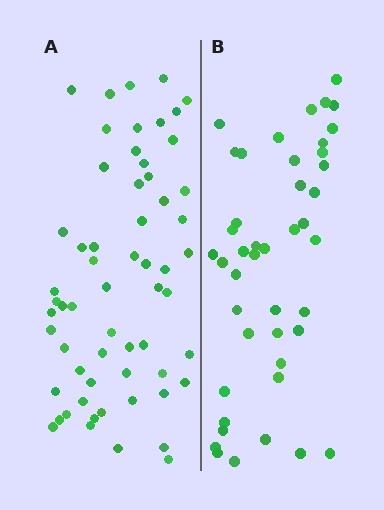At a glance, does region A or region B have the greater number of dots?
Region A (the left region) has more dots.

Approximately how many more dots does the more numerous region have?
Region A has approximately 15 more dots than region B.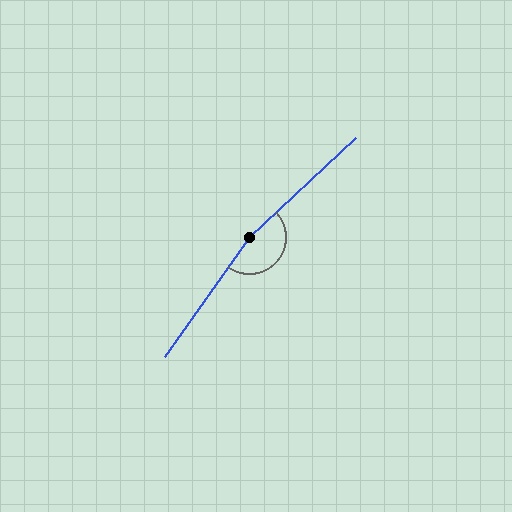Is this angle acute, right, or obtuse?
It is obtuse.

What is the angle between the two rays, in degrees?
Approximately 169 degrees.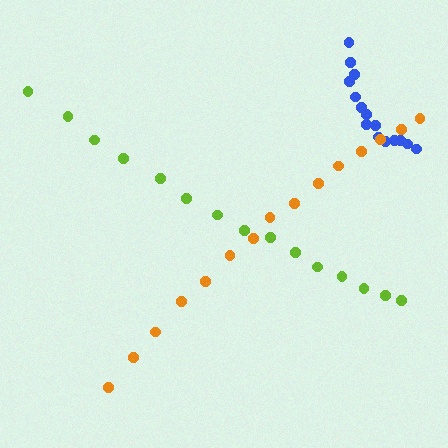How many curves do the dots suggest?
There are 3 distinct paths.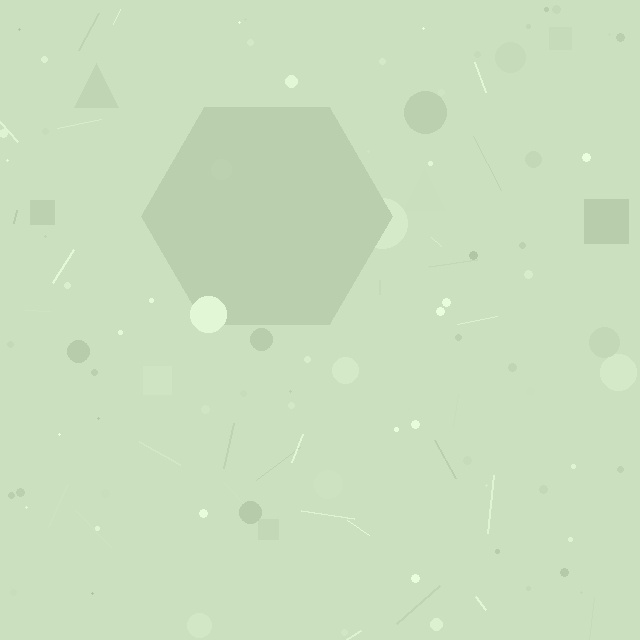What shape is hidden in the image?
A hexagon is hidden in the image.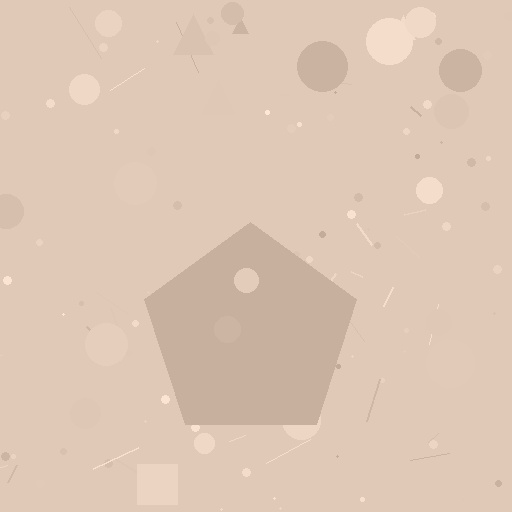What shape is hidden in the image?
A pentagon is hidden in the image.